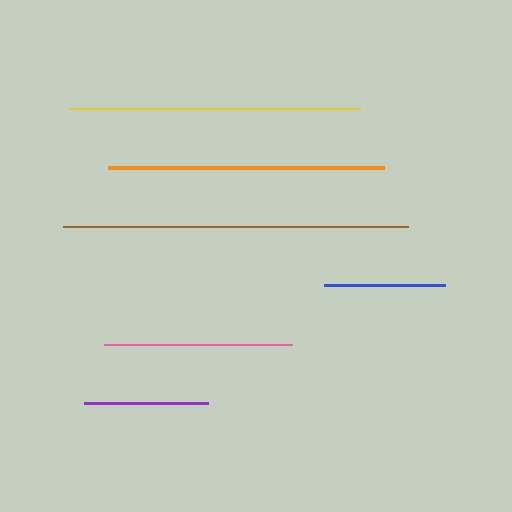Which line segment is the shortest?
The blue line is the shortest at approximately 121 pixels.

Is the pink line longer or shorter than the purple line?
The pink line is longer than the purple line.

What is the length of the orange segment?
The orange segment is approximately 276 pixels long.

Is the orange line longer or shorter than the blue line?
The orange line is longer than the blue line.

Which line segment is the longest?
The brown line is the longest at approximately 345 pixels.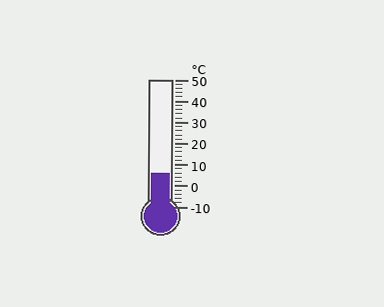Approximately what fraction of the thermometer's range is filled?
The thermometer is filled to approximately 25% of its range.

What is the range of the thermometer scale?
The thermometer scale ranges from -10°C to 50°C.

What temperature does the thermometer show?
The thermometer shows approximately 6°C.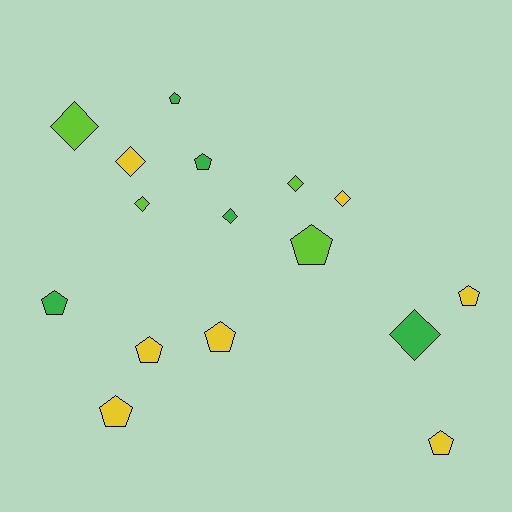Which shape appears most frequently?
Pentagon, with 9 objects.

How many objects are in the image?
There are 16 objects.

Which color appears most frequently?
Yellow, with 7 objects.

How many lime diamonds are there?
There are 3 lime diamonds.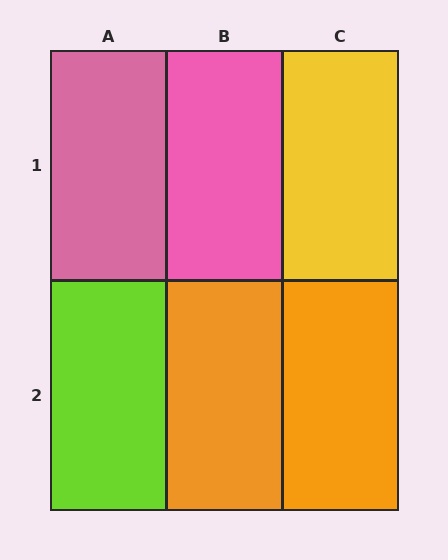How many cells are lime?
1 cell is lime.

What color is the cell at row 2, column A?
Lime.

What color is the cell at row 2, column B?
Orange.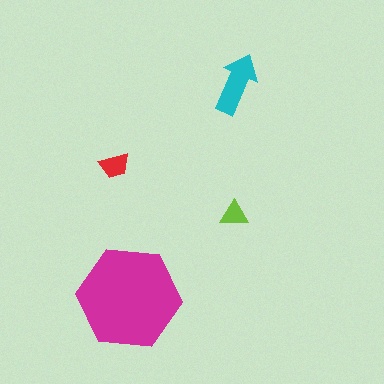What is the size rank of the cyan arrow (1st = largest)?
2nd.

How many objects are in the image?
There are 4 objects in the image.